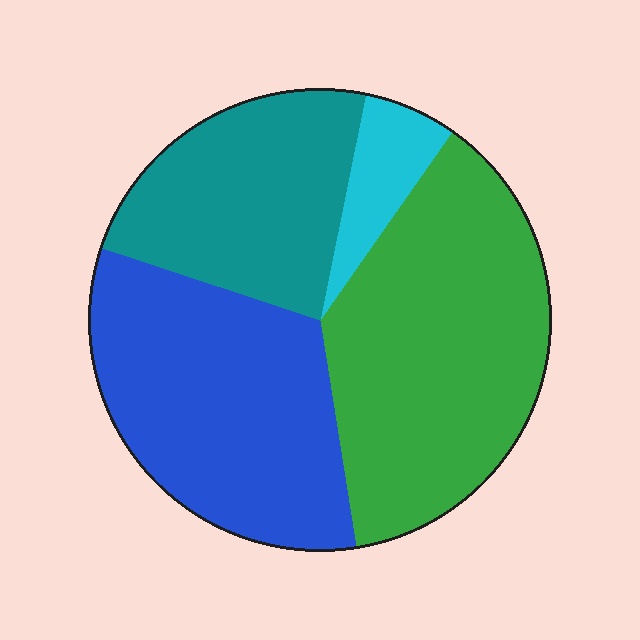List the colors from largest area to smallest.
From largest to smallest: green, blue, teal, cyan.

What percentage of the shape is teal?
Teal takes up between a sixth and a third of the shape.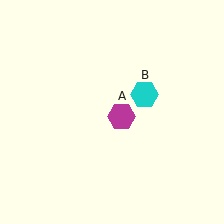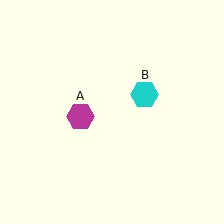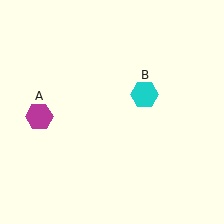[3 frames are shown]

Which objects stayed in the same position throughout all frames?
Cyan hexagon (object B) remained stationary.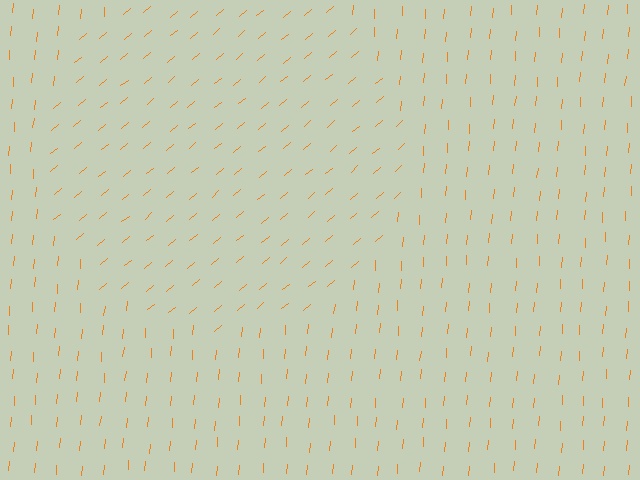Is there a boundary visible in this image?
Yes, there is a texture boundary formed by a change in line orientation.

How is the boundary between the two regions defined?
The boundary is defined purely by a change in line orientation (approximately 45 degrees difference). All lines are the same color and thickness.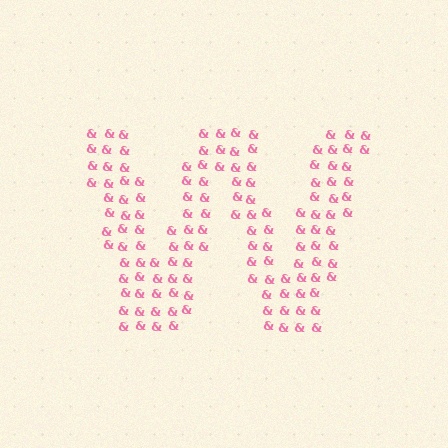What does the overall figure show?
The overall figure shows the letter W.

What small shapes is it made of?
It is made of small ampersands.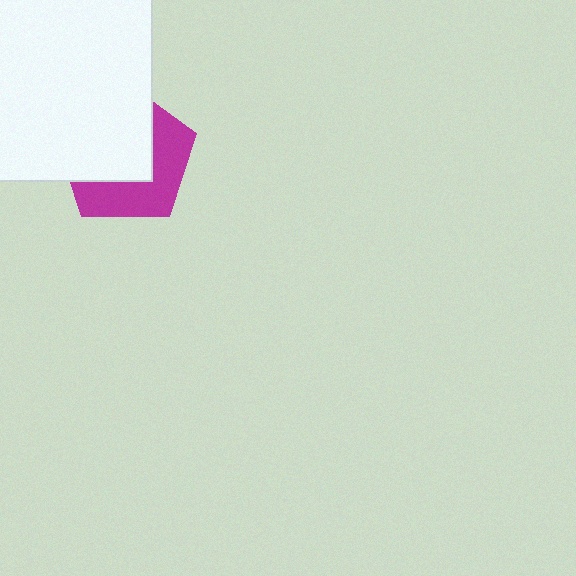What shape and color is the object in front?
The object in front is a white square.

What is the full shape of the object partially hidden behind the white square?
The partially hidden object is a magenta pentagon.